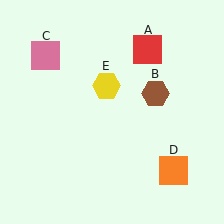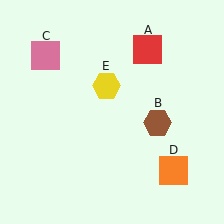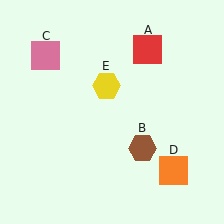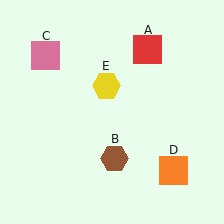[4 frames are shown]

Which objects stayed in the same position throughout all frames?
Red square (object A) and pink square (object C) and orange square (object D) and yellow hexagon (object E) remained stationary.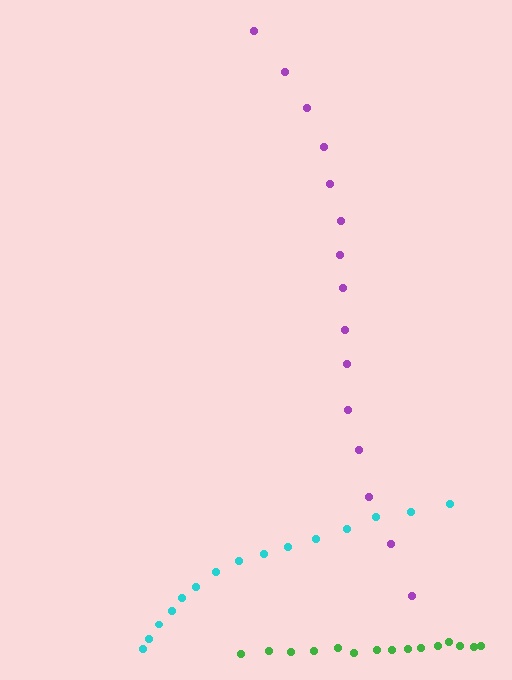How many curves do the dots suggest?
There are 3 distinct paths.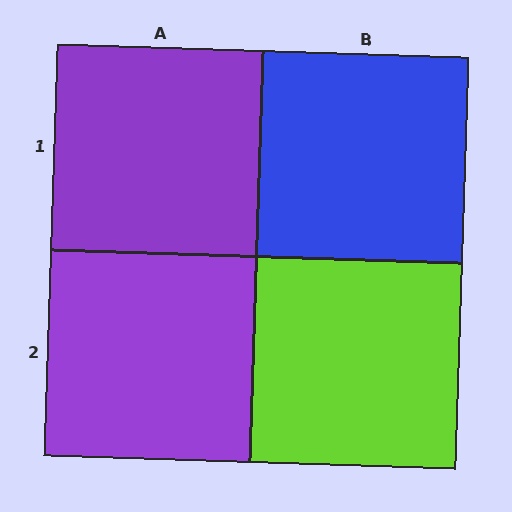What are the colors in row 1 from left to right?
Purple, blue.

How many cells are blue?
1 cell is blue.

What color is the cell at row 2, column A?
Purple.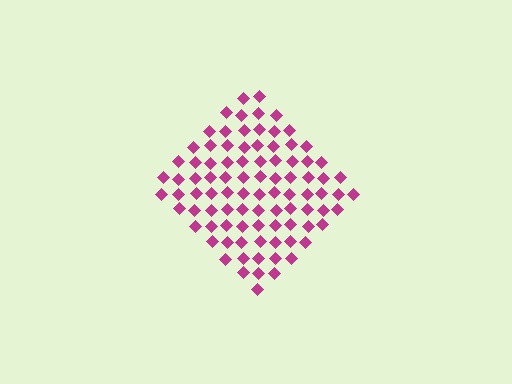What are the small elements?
The small elements are diamonds.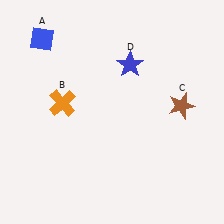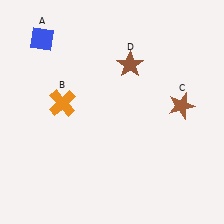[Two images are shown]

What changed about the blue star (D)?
In Image 1, D is blue. In Image 2, it changed to brown.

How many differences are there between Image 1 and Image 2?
There is 1 difference between the two images.